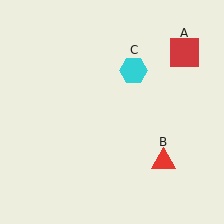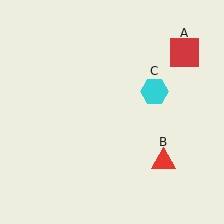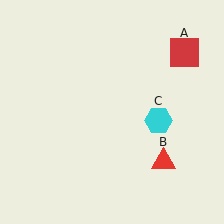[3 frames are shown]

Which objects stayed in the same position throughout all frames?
Red square (object A) and red triangle (object B) remained stationary.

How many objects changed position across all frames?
1 object changed position: cyan hexagon (object C).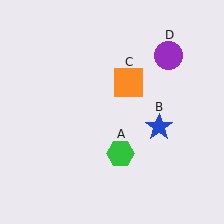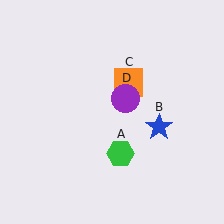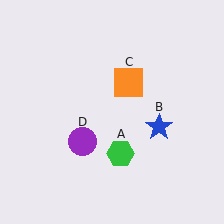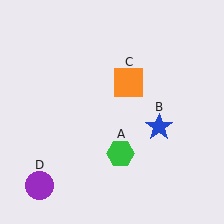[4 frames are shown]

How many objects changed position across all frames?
1 object changed position: purple circle (object D).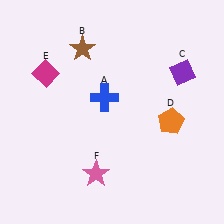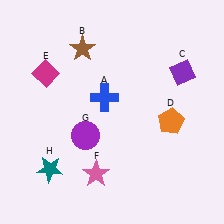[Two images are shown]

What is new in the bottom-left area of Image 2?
A purple circle (G) was added in the bottom-left area of Image 2.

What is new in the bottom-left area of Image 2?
A teal star (H) was added in the bottom-left area of Image 2.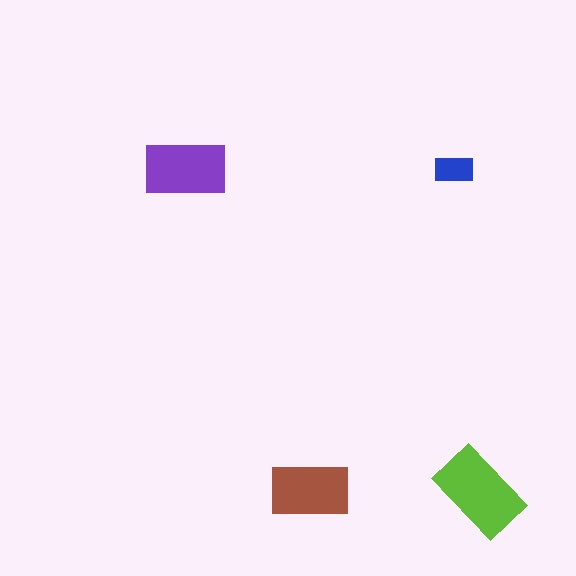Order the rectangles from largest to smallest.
the lime one, the purple one, the brown one, the blue one.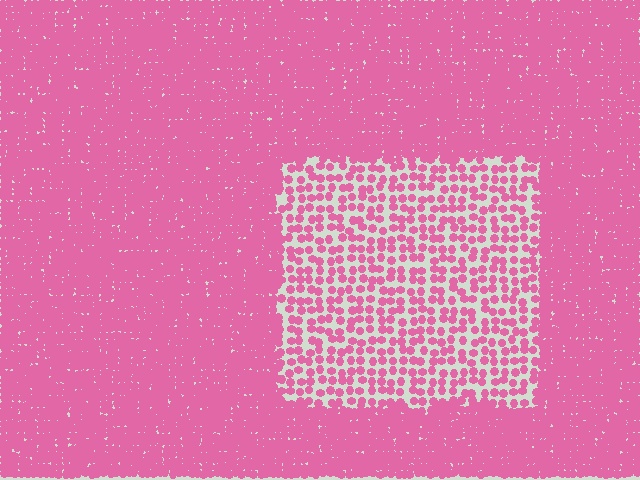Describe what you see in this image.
The image contains small pink elements arranged at two different densities. A rectangle-shaped region is visible where the elements are less densely packed than the surrounding area.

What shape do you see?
I see a rectangle.